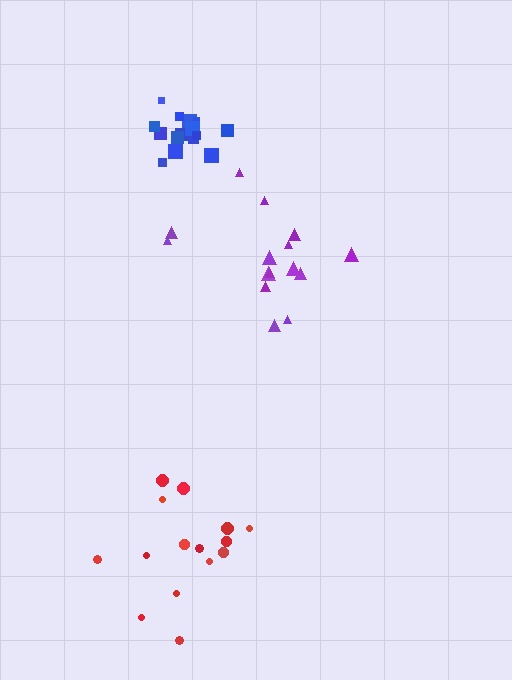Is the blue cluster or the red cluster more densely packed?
Blue.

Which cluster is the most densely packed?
Blue.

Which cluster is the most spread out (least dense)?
Red.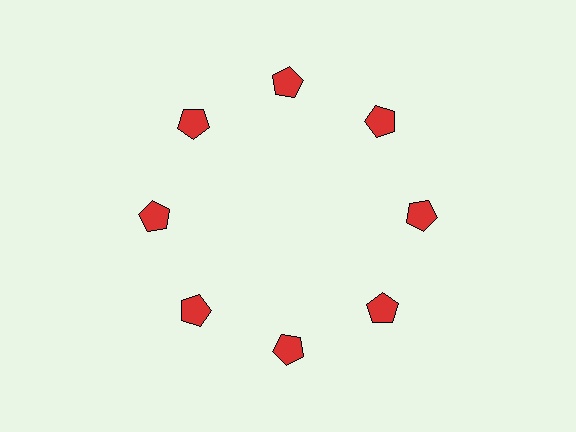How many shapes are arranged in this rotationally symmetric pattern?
There are 8 shapes, arranged in 8 groups of 1.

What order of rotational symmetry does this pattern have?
This pattern has 8-fold rotational symmetry.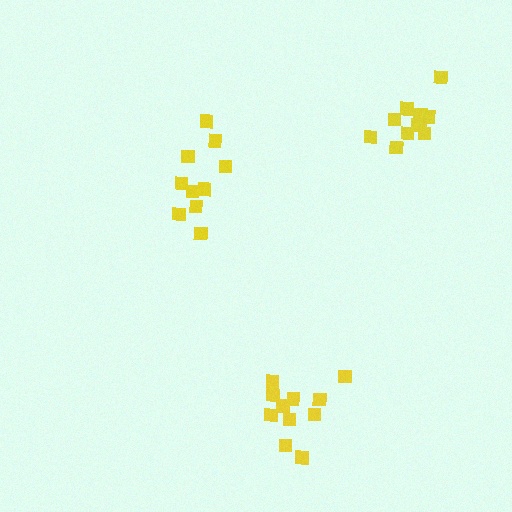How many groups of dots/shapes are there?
There are 3 groups.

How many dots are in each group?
Group 1: 11 dots, Group 2: 10 dots, Group 3: 11 dots (32 total).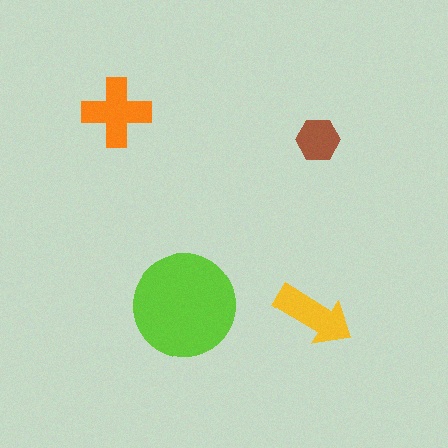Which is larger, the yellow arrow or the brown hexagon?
The yellow arrow.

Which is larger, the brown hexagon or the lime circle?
The lime circle.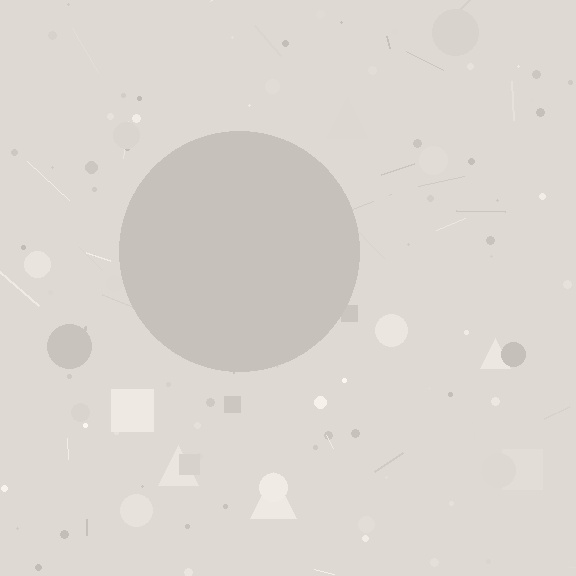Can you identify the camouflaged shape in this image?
The camouflaged shape is a circle.